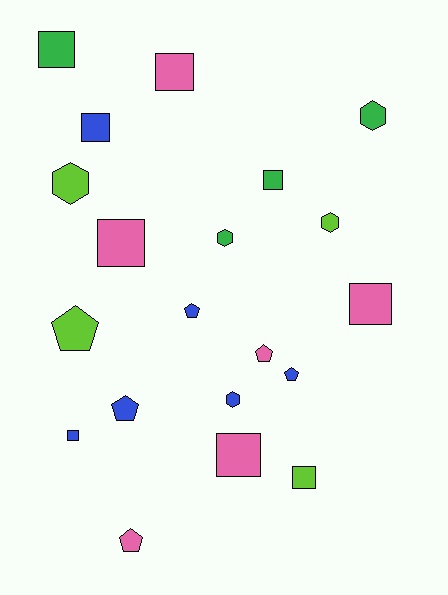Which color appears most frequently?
Blue, with 6 objects.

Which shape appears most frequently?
Square, with 9 objects.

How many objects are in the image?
There are 20 objects.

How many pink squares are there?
There are 4 pink squares.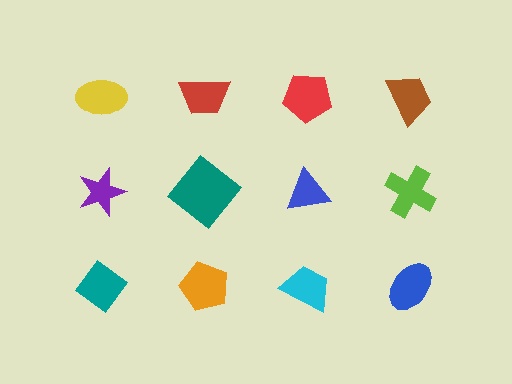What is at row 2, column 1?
A purple star.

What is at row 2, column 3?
A blue triangle.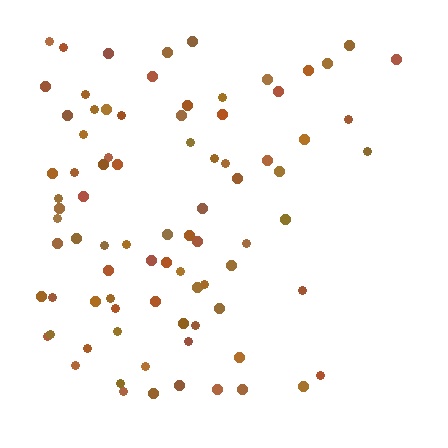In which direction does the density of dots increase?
From right to left, with the left side densest.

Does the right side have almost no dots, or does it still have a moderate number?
Still a moderate number, just noticeably fewer than the left.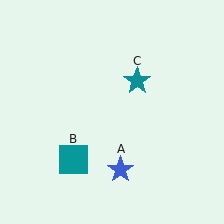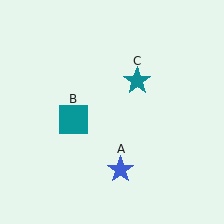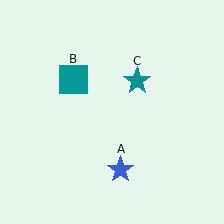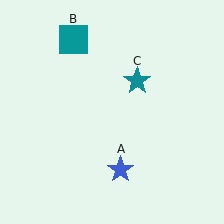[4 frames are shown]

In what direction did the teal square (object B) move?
The teal square (object B) moved up.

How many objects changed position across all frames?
1 object changed position: teal square (object B).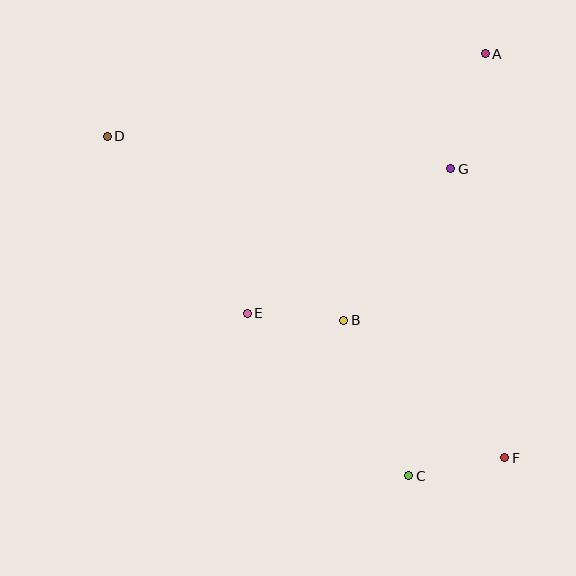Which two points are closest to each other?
Points B and E are closest to each other.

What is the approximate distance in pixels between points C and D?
The distance between C and D is approximately 454 pixels.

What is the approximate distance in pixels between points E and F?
The distance between E and F is approximately 296 pixels.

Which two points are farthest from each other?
Points D and F are farthest from each other.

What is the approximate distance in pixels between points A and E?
The distance between A and E is approximately 352 pixels.